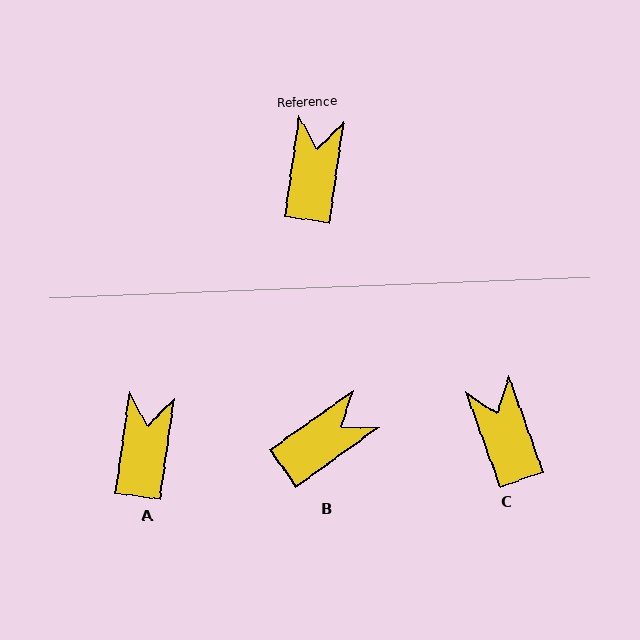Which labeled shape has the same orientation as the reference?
A.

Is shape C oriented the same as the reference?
No, it is off by about 28 degrees.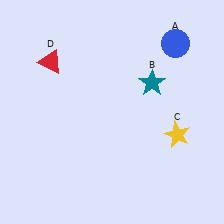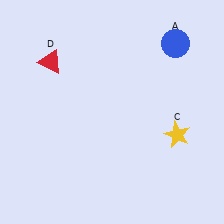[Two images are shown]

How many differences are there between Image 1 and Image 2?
There is 1 difference between the two images.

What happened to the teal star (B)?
The teal star (B) was removed in Image 2. It was in the top-right area of Image 1.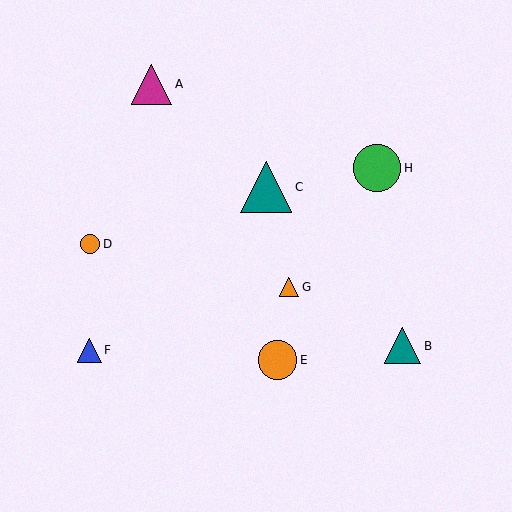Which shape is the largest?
The teal triangle (labeled C) is the largest.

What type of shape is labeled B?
Shape B is a teal triangle.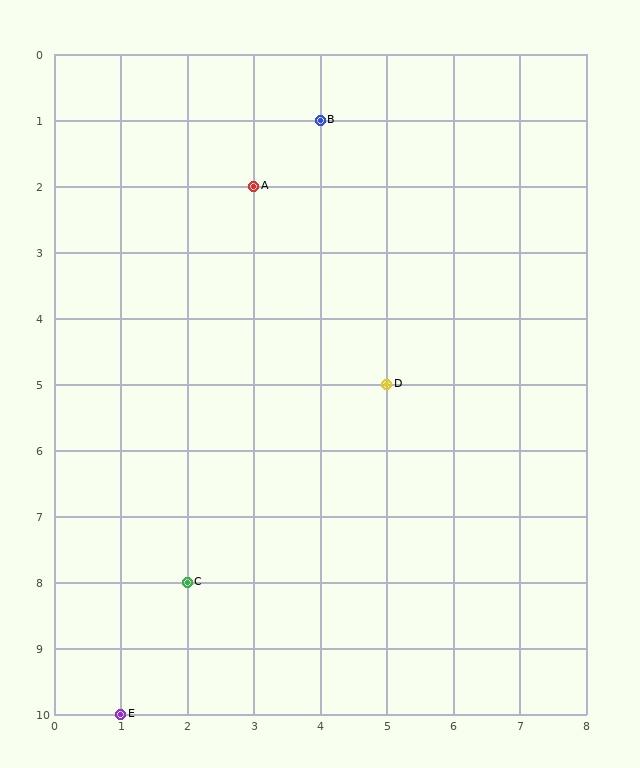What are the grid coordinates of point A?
Point A is at grid coordinates (3, 2).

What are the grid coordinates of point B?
Point B is at grid coordinates (4, 1).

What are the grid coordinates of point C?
Point C is at grid coordinates (2, 8).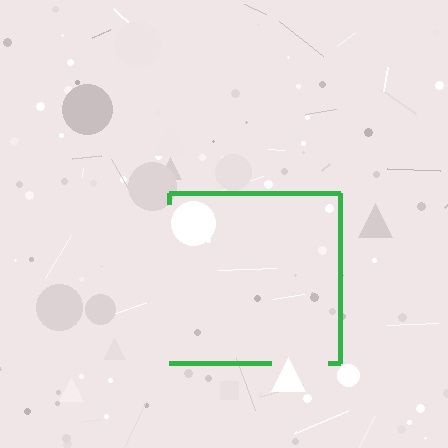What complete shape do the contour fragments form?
The contour fragments form a square.